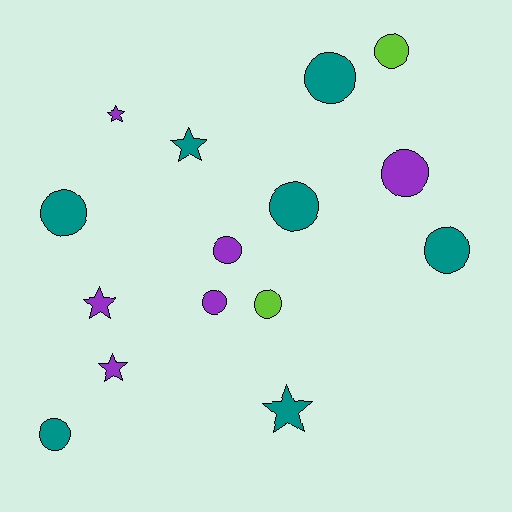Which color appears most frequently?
Teal, with 7 objects.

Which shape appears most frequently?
Circle, with 10 objects.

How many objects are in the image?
There are 15 objects.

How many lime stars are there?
There are no lime stars.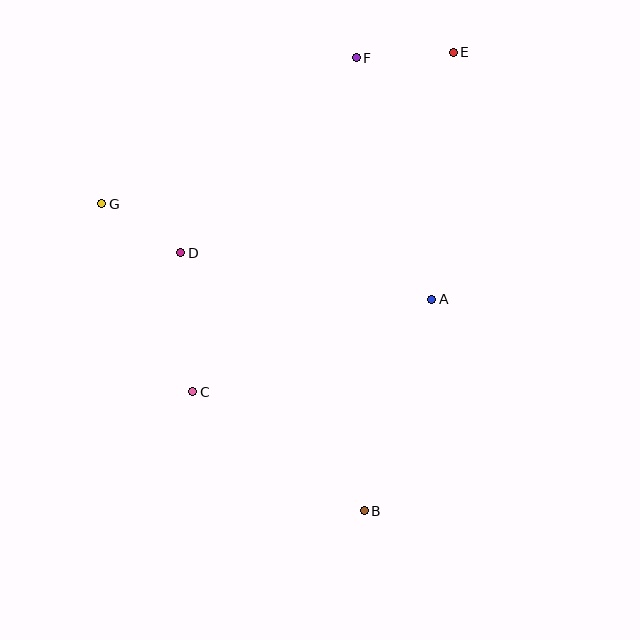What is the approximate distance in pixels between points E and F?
The distance between E and F is approximately 97 pixels.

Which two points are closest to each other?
Points D and G are closest to each other.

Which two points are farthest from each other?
Points B and E are farthest from each other.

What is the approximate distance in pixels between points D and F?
The distance between D and F is approximately 262 pixels.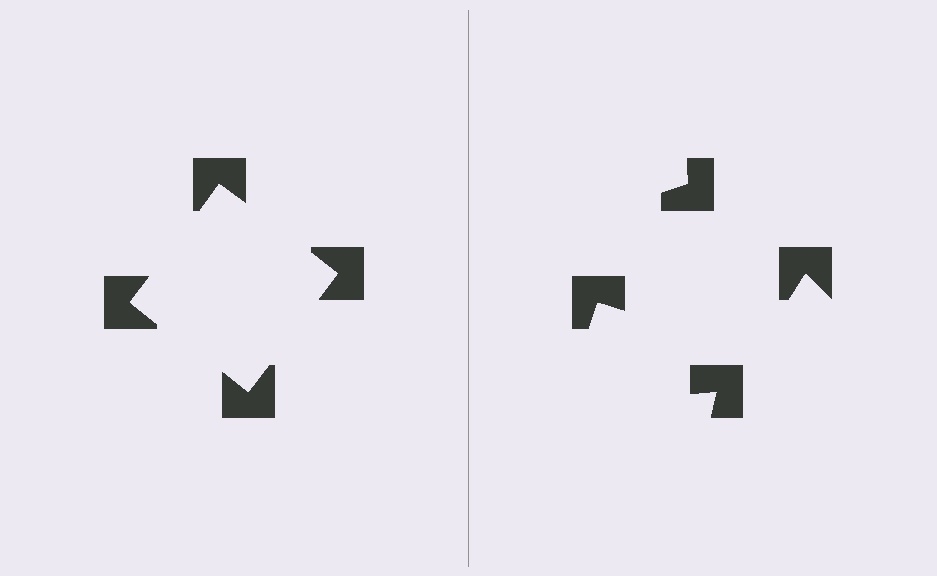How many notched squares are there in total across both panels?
8 — 4 on each side.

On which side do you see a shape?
An illusory square appears on the left side. On the right side the wedge cuts are rotated, so no coherent shape forms.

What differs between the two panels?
The notched squares are positioned identically on both sides; only the wedge orientations differ. On the left they align to a square; on the right they are misaligned.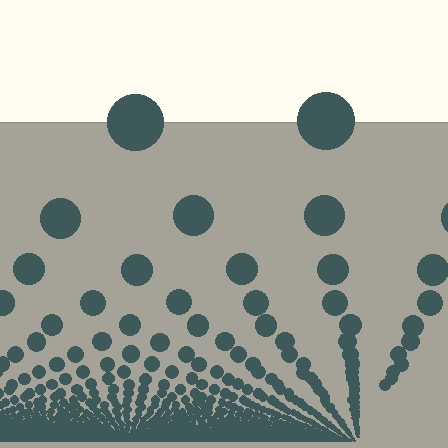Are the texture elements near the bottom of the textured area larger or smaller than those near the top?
Smaller. The gradient is inverted — elements near the bottom are smaller and denser.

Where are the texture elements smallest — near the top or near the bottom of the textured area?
Near the bottom.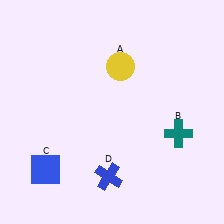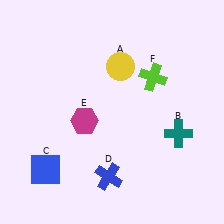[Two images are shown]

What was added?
A magenta hexagon (E), a lime cross (F) were added in Image 2.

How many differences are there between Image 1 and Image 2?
There are 2 differences between the two images.